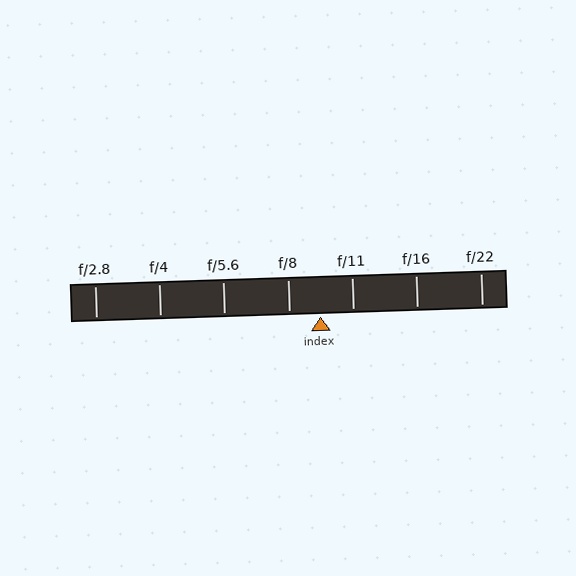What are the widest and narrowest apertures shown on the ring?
The widest aperture shown is f/2.8 and the narrowest is f/22.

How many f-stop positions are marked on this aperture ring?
There are 7 f-stop positions marked.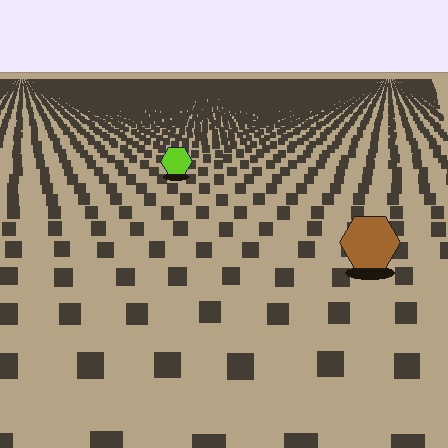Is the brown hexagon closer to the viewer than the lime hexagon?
Yes. The brown hexagon is closer — you can tell from the texture gradient: the ground texture is coarser near it.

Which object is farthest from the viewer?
The lime hexagon is farthest from the viewer. It appears smaller and the ground texture around it is denser.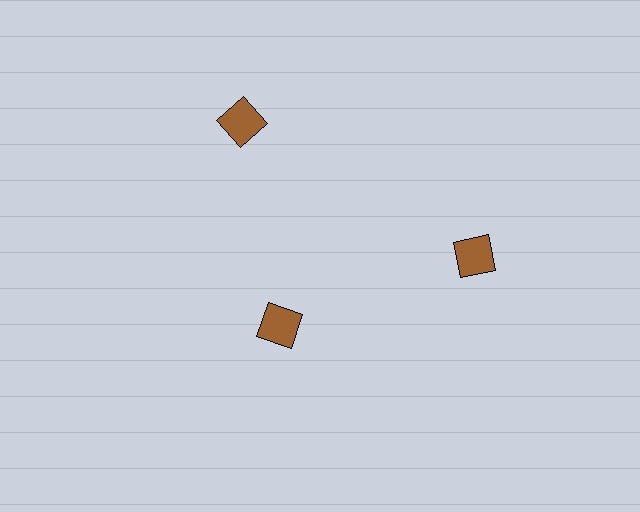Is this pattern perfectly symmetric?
No. The 3 brown squares are arranged in a ring, but one element near the 7 o'clock position is pulled inward toward the center, breaking the 3-fold rotational symmetry.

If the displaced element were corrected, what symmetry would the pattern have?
It would have 3-fold rotational symmetry — the pattern would map onto itself every 120 degrees.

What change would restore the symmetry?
The symmetry would be restored by moving it outward, back onto the ring so that all 3 squares sit at equal angles and equal distance from the center.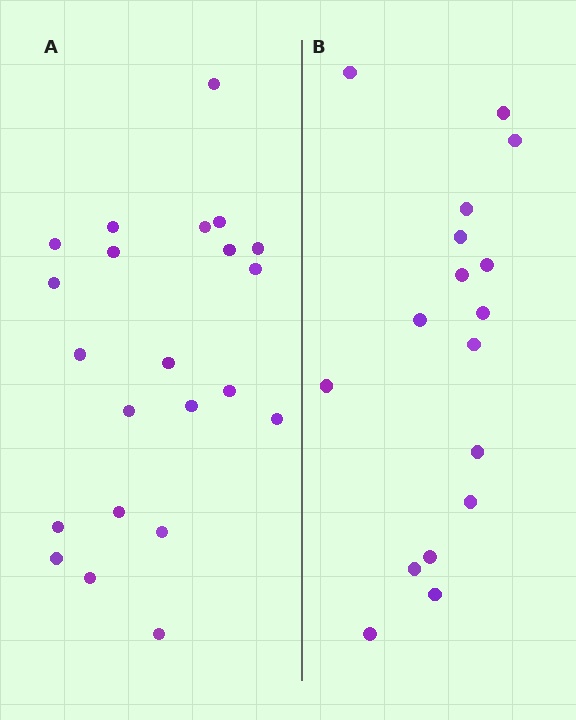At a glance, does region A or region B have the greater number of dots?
Region A (the left region) has more dots.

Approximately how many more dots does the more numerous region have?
Region A has about 5 more dots than region B.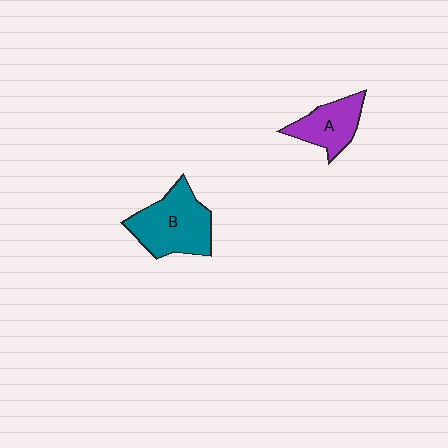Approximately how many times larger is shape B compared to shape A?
Approximately 1.5 times.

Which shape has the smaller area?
Shape A (purple).